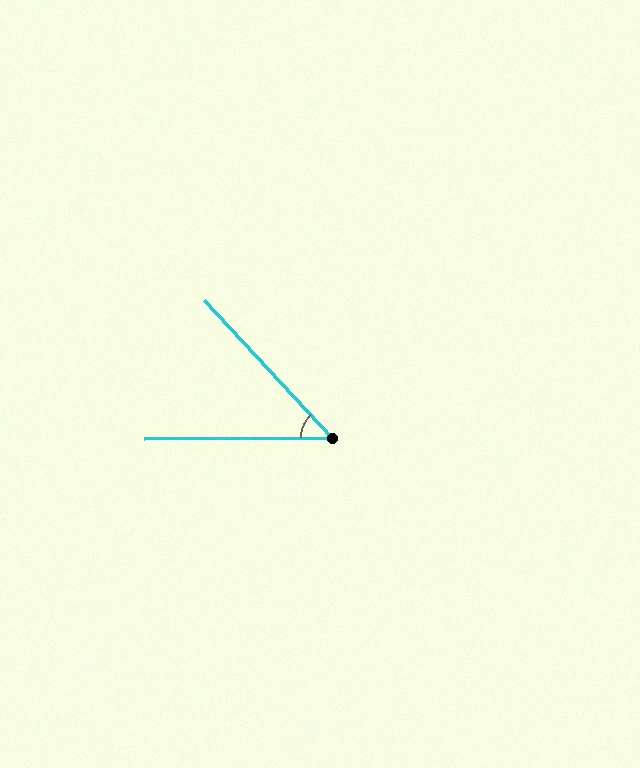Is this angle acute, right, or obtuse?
It is acute.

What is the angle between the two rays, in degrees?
Approximately 48 degrees.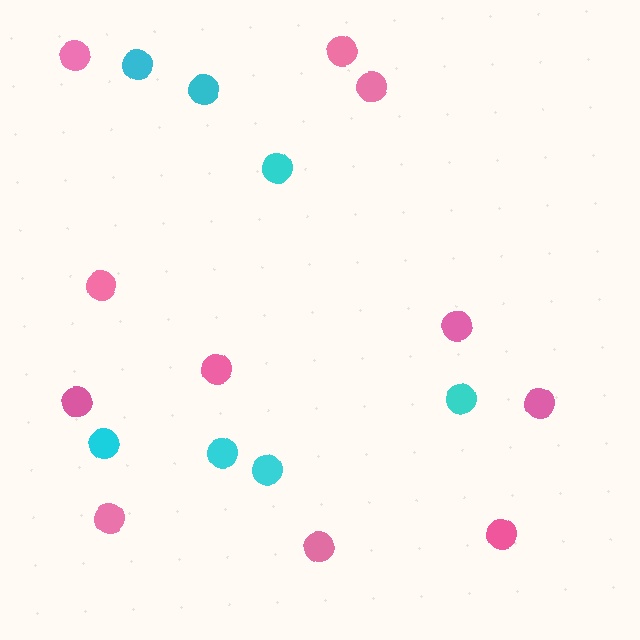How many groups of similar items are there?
There are 2 groups: one group of cyan circles (7) and one group of pink circles (11).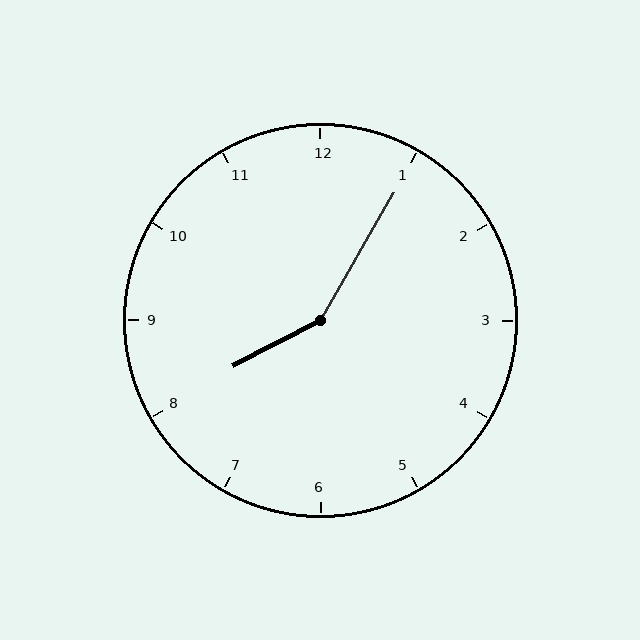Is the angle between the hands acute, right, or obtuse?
It is obtuse.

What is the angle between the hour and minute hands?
Approximately 148 degrees.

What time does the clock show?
8:05.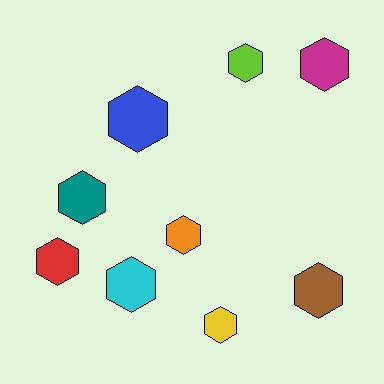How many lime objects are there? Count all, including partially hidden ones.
There is 1 lime object.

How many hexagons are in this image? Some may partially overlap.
There are 9 hexagons.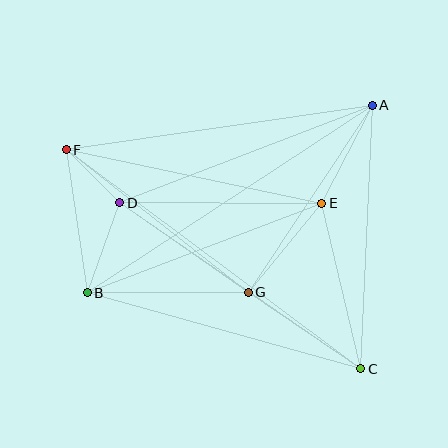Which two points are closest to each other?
Points D and F are closest to each other.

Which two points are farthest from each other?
Points C and F are farthest from each other.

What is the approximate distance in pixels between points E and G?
The distance between E and G is approximately 115 pixels.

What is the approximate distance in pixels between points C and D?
The distance between C and D is approximately 293 pixels.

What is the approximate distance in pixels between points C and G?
The distance between C and G is approximately 136 pixels.